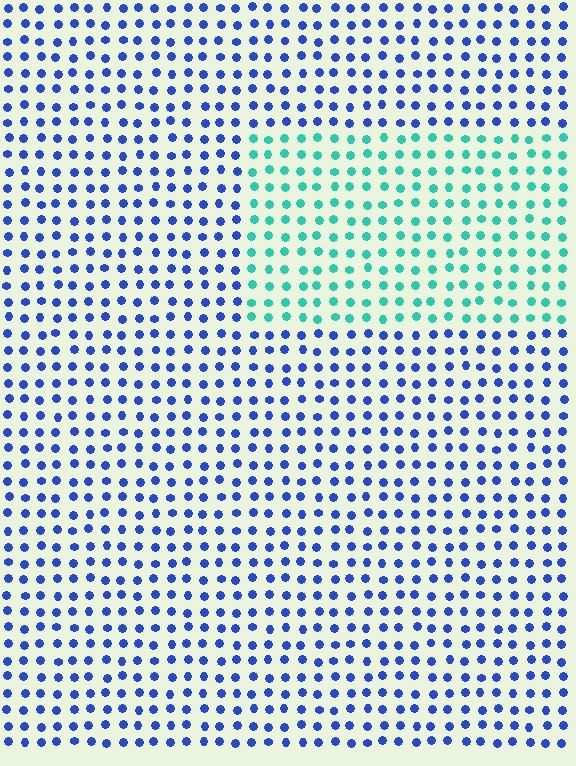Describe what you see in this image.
The image is filled with small blue elements in a uniform arrangement. A rectangle-shaped region is visible where the elements are tinted to a slightly different hue, forming a subtle color boundary.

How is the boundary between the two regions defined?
The boundary is defined purely by a slight shift in hue (about 60 degrees). Spacing, size, and orientation are identical on both sides.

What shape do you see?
I see a rectangle.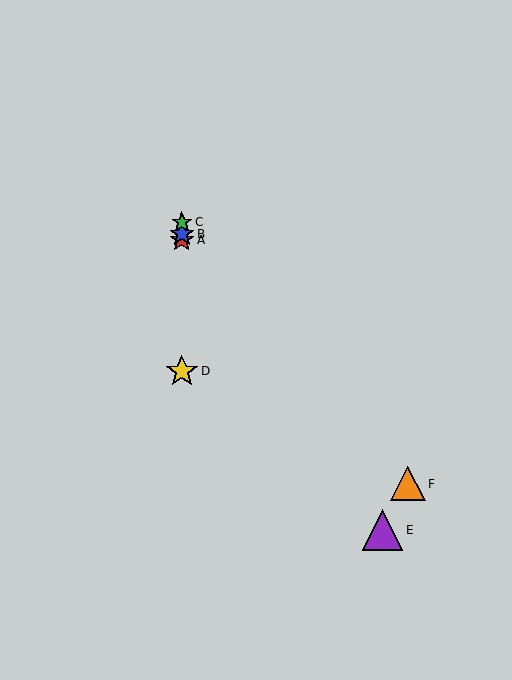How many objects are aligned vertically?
4 objects (A, B, C, D) are aligned vertically.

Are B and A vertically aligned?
Yes, both are at x≈182.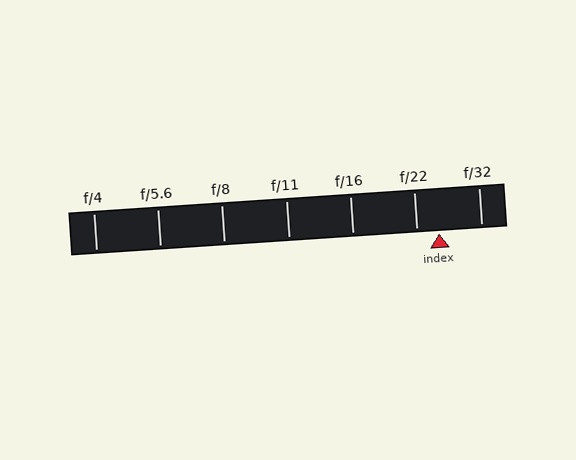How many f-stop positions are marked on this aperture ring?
There are 7 f-stop positions marked.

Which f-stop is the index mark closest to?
The index mark is closest to f/22.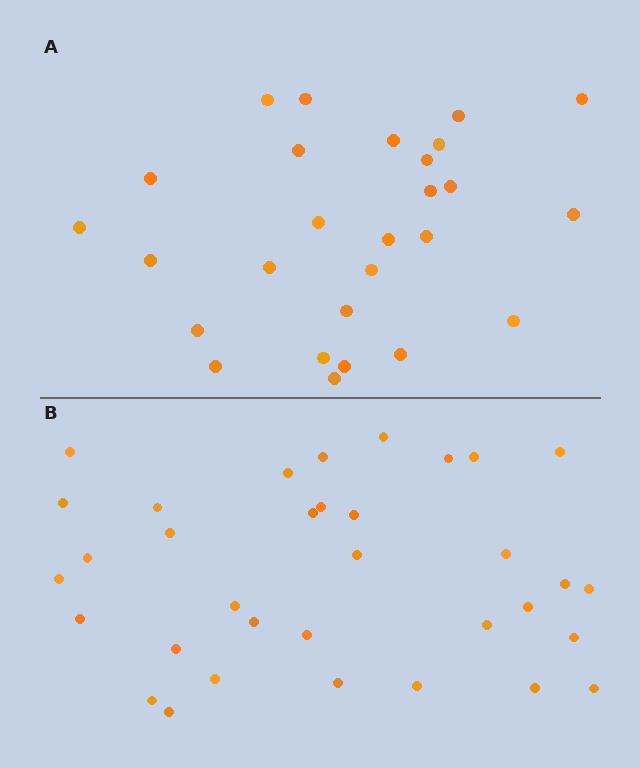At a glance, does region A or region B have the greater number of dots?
Region B (the bottom region) has more dots.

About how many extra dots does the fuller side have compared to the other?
Region B has roughly 8 or so more dots than region A.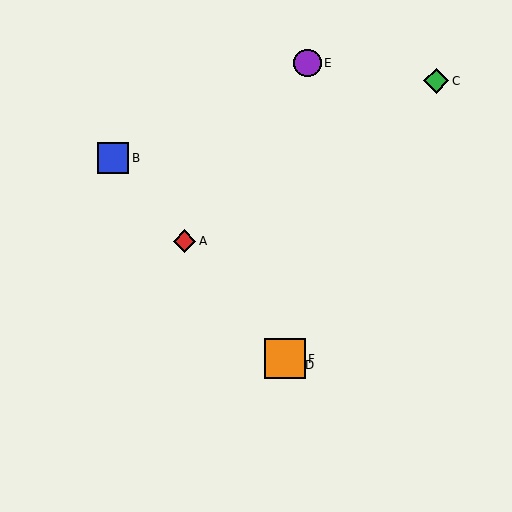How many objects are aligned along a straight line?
4 objects (A, B, D, F) are aligned along a straight line.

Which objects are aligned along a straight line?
Objects A, B, D, F are aligned along a straight line.